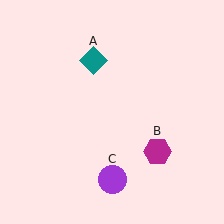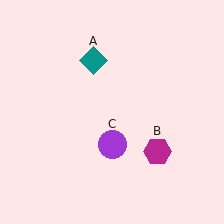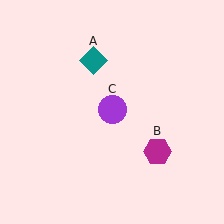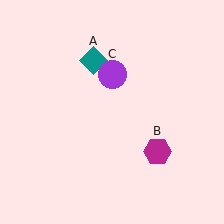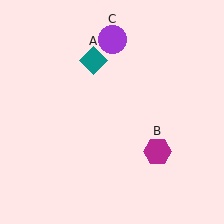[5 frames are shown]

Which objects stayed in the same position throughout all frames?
Teal diamond (object A) and magenta hexagon (object B) remained stationary.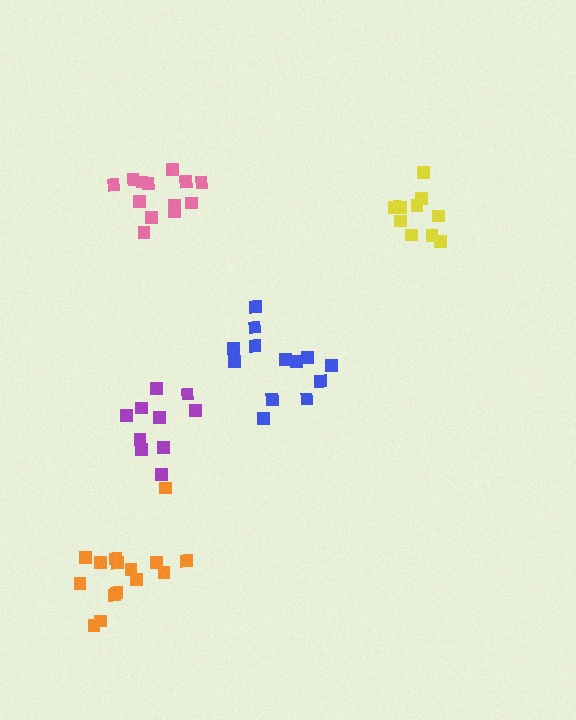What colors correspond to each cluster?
The clusters are colored: purple, orange, pink, yellow, blue.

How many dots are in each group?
Group 1: 10 dots, Group 2: 15 dots, Group 3: 13 dots, Group 4: 10 dots, Group 5: 13 dots (61 total).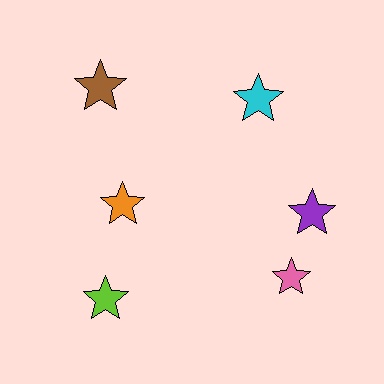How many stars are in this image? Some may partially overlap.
There are 6 stars.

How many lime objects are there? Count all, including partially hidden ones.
There is 1 lime object.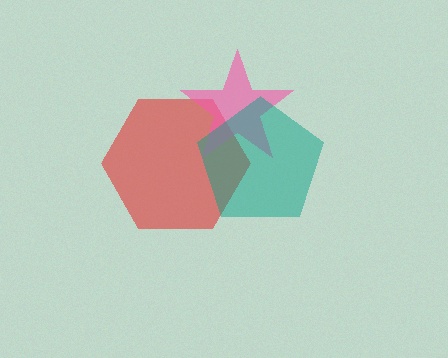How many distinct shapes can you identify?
There are 3 distinct shapes: a red hexagon, a pink star, a teal pentagon.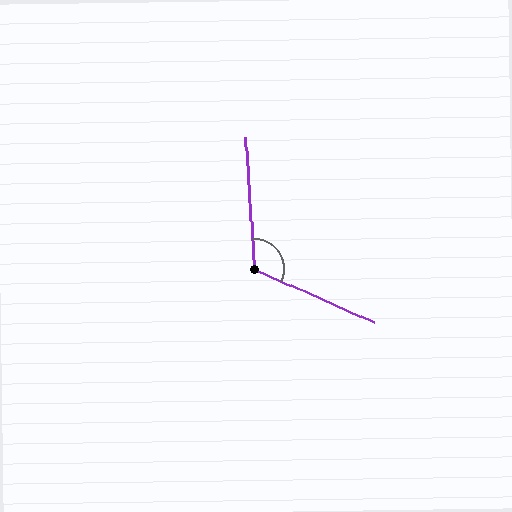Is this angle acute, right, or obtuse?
It is obtuse.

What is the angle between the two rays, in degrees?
Approximately 118 degrees.